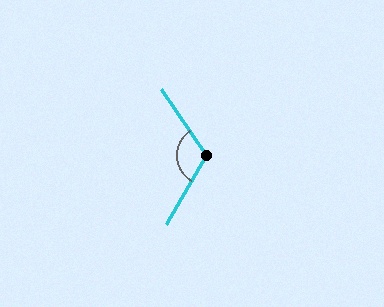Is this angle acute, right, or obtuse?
It is obtuse.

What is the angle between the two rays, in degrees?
Approximately 116 degrees.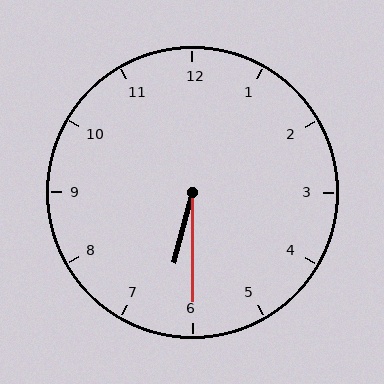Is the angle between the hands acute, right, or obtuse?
It is acute.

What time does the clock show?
6:30.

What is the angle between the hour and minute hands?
Approximately 15 degrees.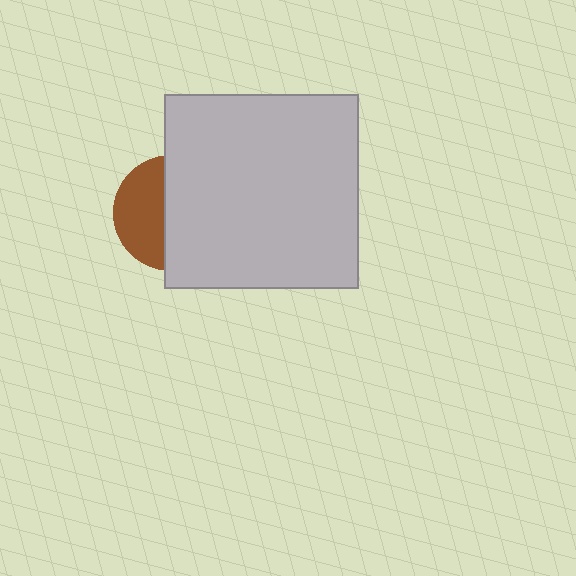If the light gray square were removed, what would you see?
You would see the complete brown circle.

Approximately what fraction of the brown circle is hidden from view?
Roughly 59% of the brown circle is hidden behind the light gray square.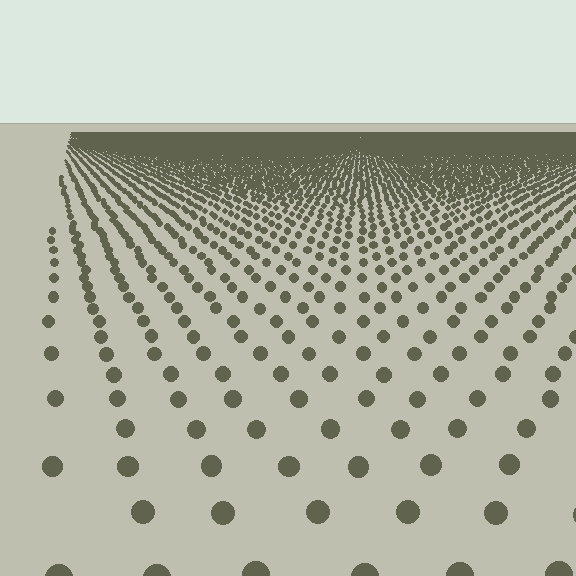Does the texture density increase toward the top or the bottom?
Density increases toward the top.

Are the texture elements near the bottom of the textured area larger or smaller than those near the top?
Larger. Near the bottom, elements are closer to the viewer and appear at a bigger on-screen size.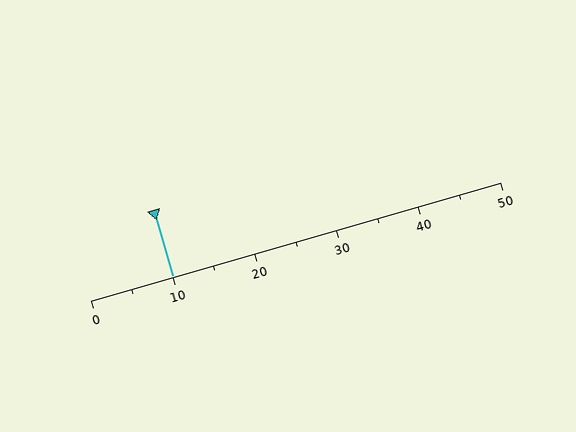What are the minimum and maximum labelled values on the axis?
The axis runs from 0 to 50.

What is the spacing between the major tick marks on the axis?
The major ticks are spaced 10 apart.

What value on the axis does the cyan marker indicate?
The marker indicates approximately 10.